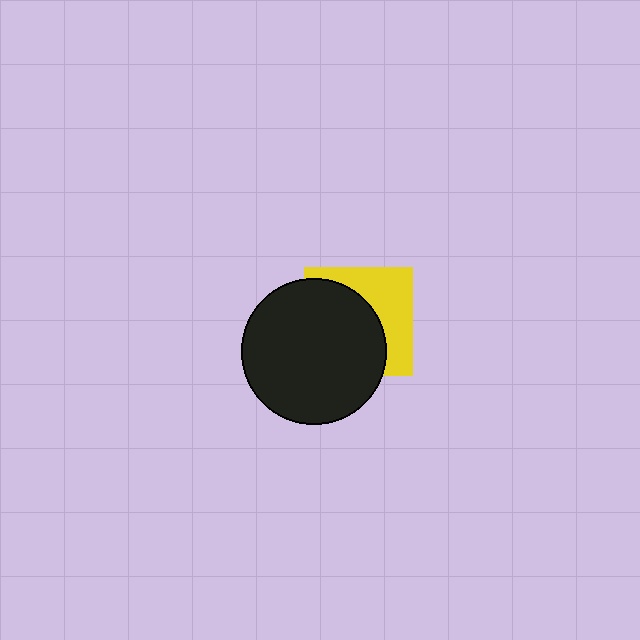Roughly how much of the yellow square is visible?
A small part of it is visible (roughly 42%).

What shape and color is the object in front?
The object in front is a black circle.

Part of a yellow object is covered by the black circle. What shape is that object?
It is a square.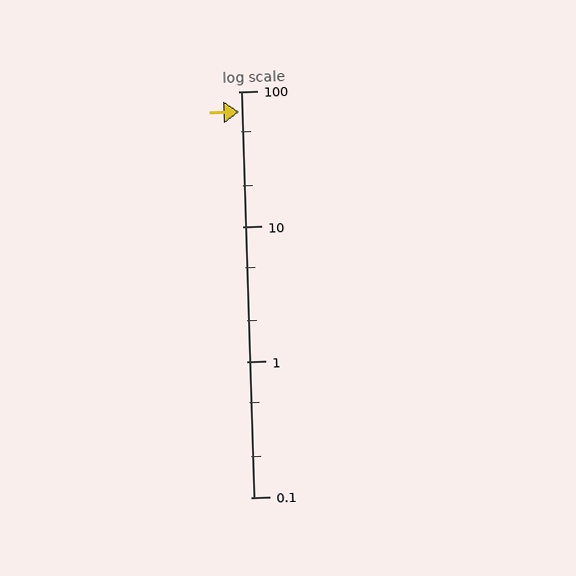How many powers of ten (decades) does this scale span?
The scale spans 3 decades, from 0.1 to 100.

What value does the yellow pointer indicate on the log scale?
The pointer indicates approximately 71.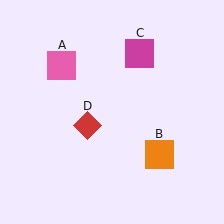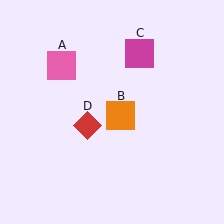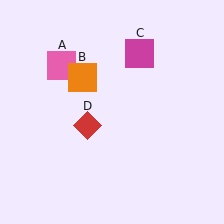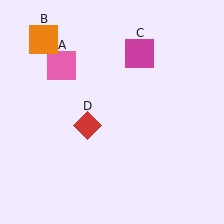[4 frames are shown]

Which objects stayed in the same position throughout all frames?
Pink square (object A) and magenta square (object C) and red diamond (object D) remained stationary.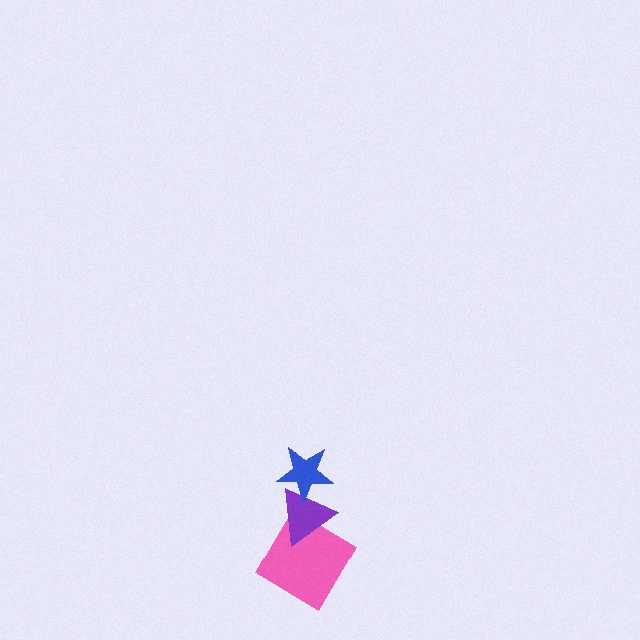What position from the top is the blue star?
The blue star is 1st from the top.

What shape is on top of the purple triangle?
The blue star is on top of the purple triangle.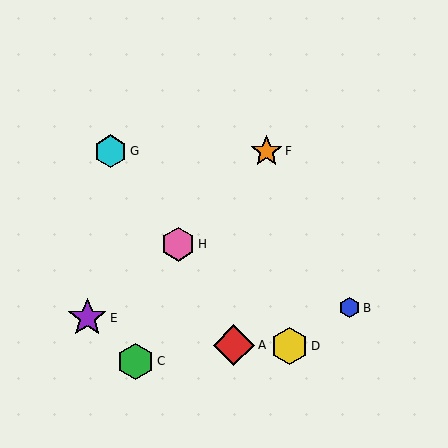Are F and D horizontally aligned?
No, F is at y≈151 and D is at y≈346.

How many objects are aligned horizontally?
2 objects (F, G) are aligned horizontally.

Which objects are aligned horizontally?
Objects F, G are aligned horizontally.